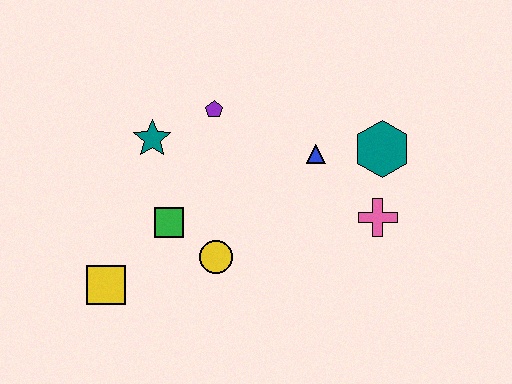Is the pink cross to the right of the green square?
Yes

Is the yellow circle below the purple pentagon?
Yes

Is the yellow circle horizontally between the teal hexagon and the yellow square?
Yes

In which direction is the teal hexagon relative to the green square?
The teal hexagon is to the right of the green square.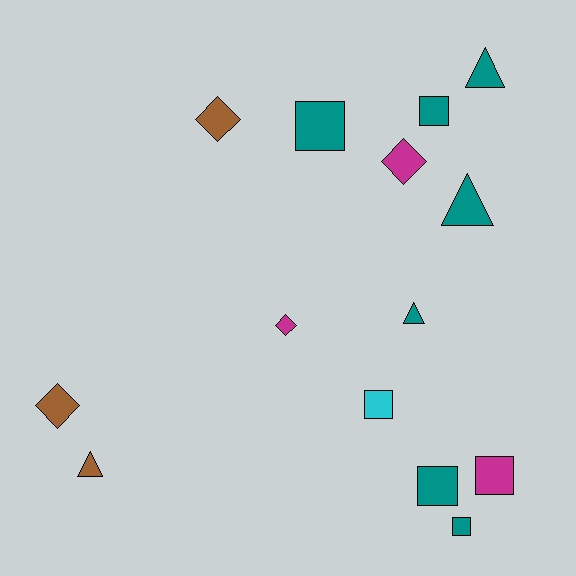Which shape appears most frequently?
Square, with 6 objects.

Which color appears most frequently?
Teal, with 7 objects.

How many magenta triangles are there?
There are no magenta triangles.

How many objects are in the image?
There are 14 objects.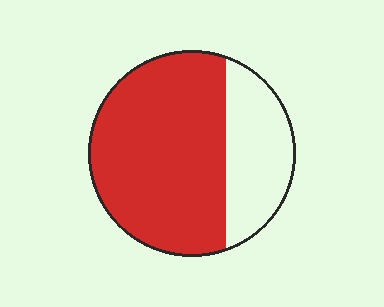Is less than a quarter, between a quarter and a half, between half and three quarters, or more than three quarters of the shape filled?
Between half and three quarters.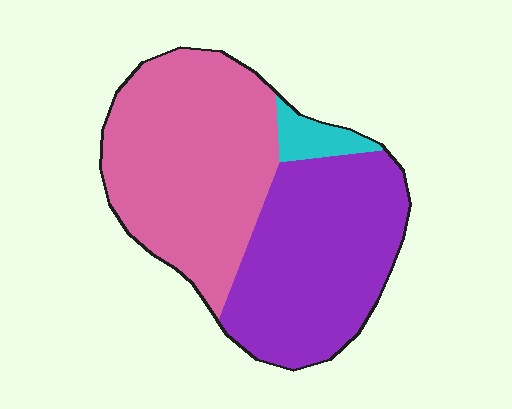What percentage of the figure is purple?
Purple covers roughly 45% of the figure.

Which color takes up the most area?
Pink, at roughly 50%.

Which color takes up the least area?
Cyan, at roughly 5%.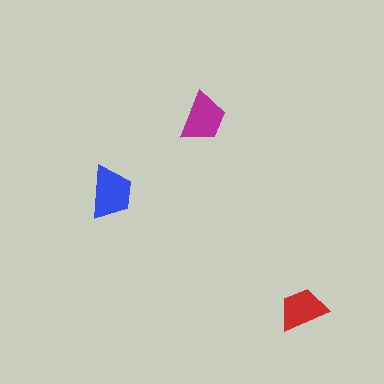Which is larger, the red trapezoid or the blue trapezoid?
The blue one.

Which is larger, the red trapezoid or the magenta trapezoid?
The magenta one.